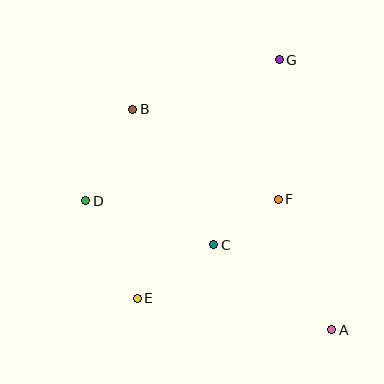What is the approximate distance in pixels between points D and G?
The distance between D and G is approximately 239 pixels.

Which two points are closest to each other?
Points C and F are closest to each other.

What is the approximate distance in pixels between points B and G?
The distance between B and G is approximately 154 pixels.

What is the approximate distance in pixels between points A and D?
The distance between A and D is approximately 278 pixels.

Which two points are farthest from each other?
Points A and B are farthest from each other.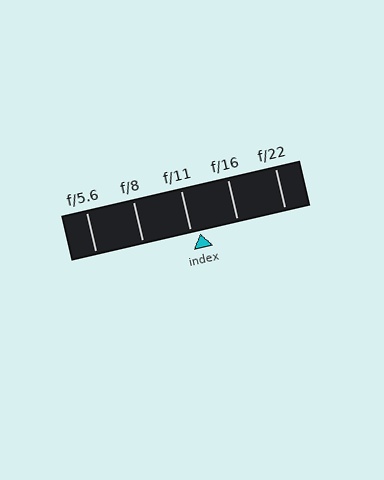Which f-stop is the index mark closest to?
The index mark is closest to f/11.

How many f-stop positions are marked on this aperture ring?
There are 5 f-stop positions marked.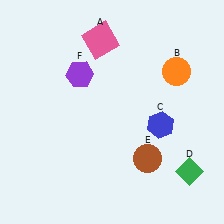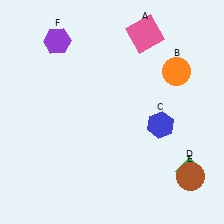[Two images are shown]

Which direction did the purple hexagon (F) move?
The purple hexagon (F) moved up.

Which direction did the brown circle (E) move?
The brown circle (E) moved right.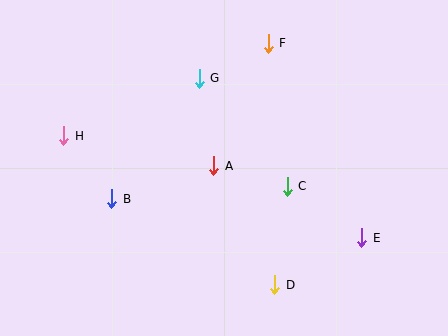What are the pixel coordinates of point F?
Point F is at (268, 43).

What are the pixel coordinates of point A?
Point A is at (214, 166).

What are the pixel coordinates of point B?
Point B is at (112, 199).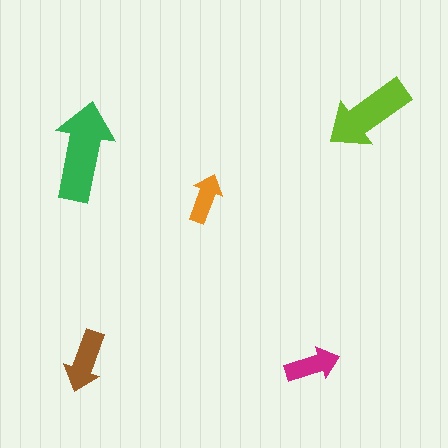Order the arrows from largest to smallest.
the green one, the lime one, the brown one, the magenta one, the orange one.